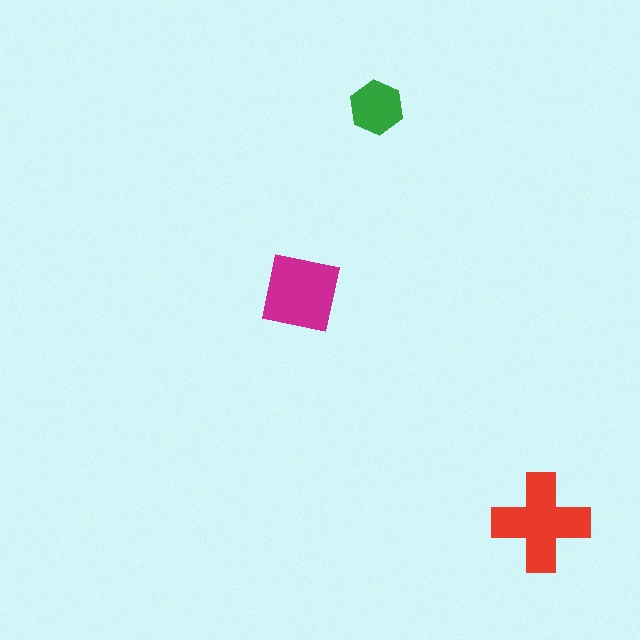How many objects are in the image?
There are 3 objects in the image.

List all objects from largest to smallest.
The red cross, the magenta square, the green hexagon.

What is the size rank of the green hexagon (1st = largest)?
3rd.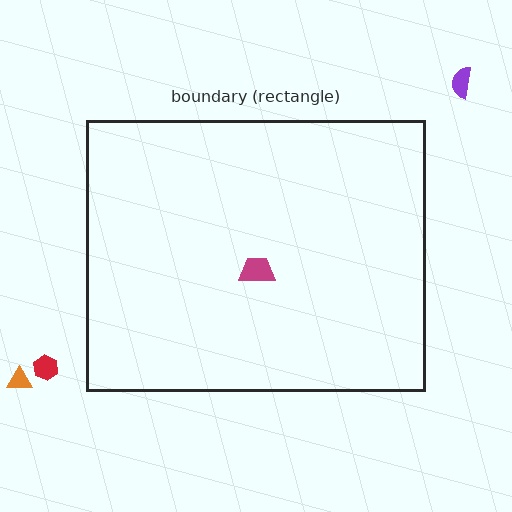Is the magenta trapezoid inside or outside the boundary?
Inside.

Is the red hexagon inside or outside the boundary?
Outside.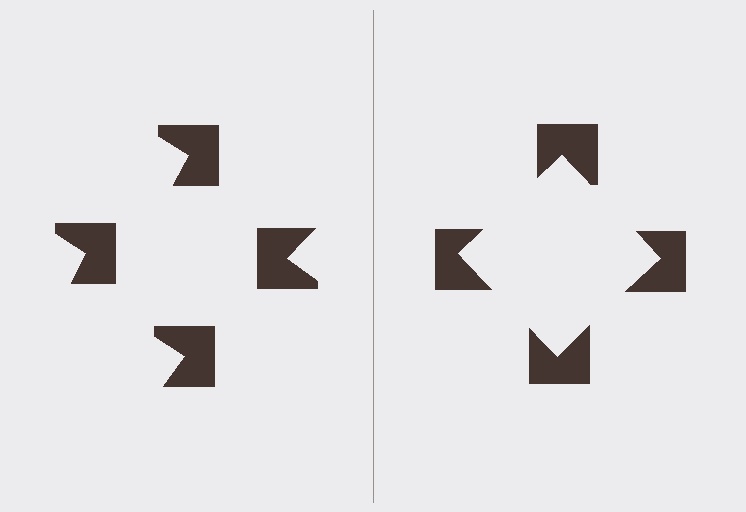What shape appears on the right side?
An illusory square.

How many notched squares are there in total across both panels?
8 — 4 on each side.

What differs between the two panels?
The notched squares are positioned identically on both sides; only the wedge orientations differ. On the right they align to a square; on the left they are misaligned.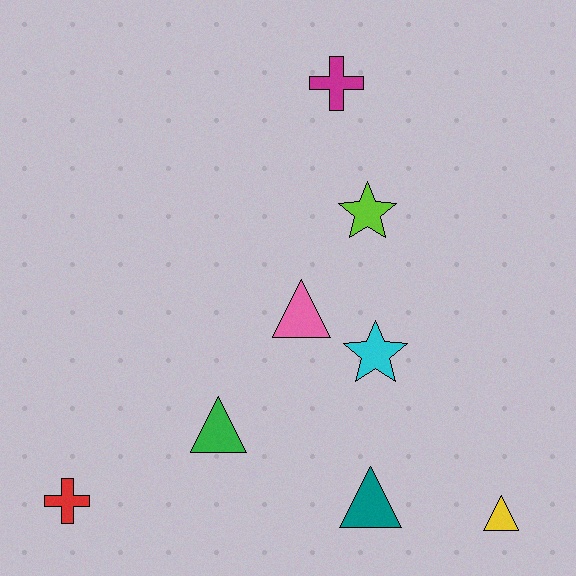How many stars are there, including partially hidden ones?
There are 2 stars.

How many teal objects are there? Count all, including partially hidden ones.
There is 1 teal object.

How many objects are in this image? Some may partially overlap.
There are 8 objects.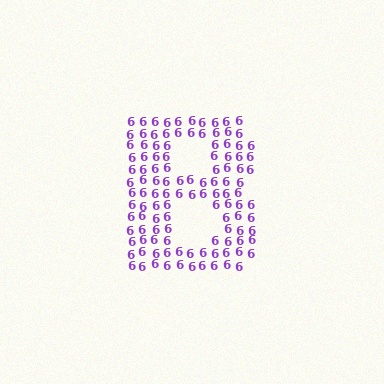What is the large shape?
The large shape is the letter B.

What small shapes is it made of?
It is made of small digit 6's.